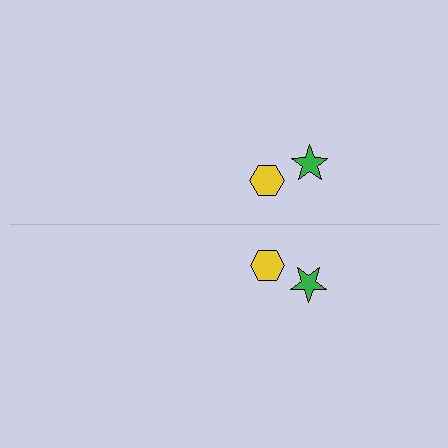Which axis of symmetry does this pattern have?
The pattern has a horizontal axis of symmetry running through the center of the image.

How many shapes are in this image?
There are 4 shapes in this image.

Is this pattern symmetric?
Yes, this pattern has bilateral (reflection) symmetry.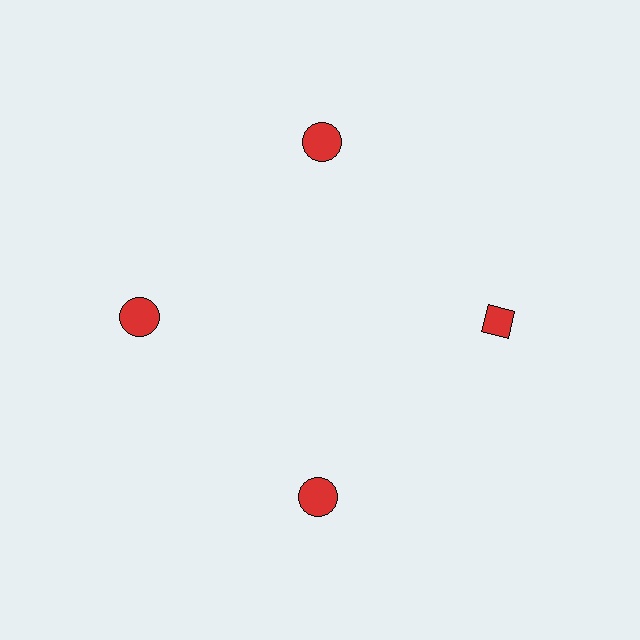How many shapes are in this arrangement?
There are 4 shapes arranged in a ring pattern.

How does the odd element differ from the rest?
It has a different shape: diamond instead of circle.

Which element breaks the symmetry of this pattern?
The red diamond at roughly the 3 o'clock position breaks the symmetry. All other shapes are red circles.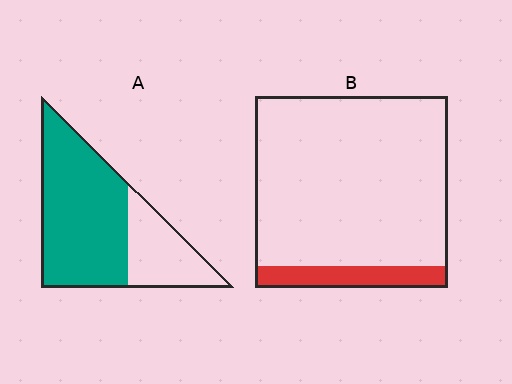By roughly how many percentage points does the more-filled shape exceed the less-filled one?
By roughly 60 percentage points (A over B).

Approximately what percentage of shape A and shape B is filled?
A is approximately 70% and B is approximately 10%.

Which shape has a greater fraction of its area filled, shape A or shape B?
Shape A.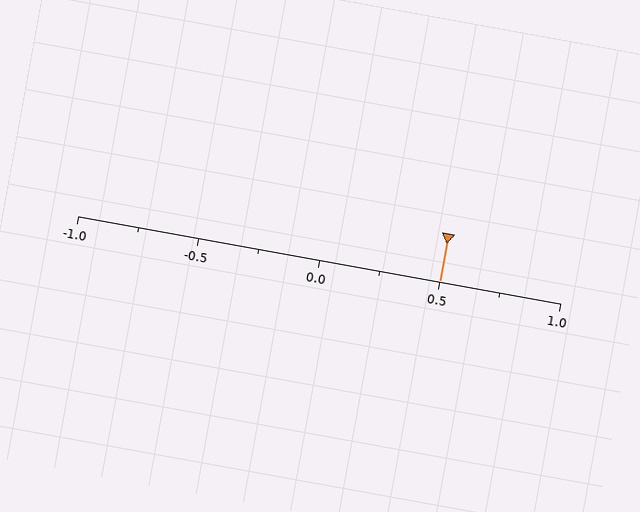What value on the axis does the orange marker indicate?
The marker indicates approximately 0.5.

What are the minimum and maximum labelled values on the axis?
The axis runs from -1.0 to 1.0.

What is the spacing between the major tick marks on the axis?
The major ticks are spaced 0.5 apart.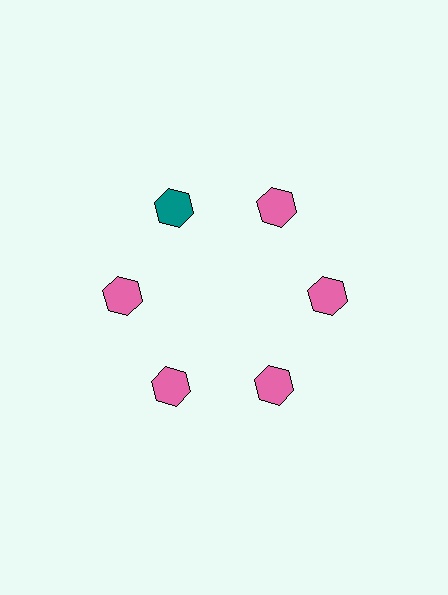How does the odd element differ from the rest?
It has a different color: teal instead of pink.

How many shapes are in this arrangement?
There are 6 shapes arranged in a ring pattern.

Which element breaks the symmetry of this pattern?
The teal hexagon at roughly the 11 o'clock position breaks the symmetry. All other shapes are pink hexagons.